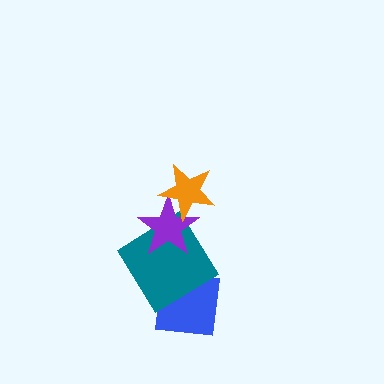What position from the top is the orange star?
The orange star is 1st from the top.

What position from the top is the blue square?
The blue square is 4th from the top.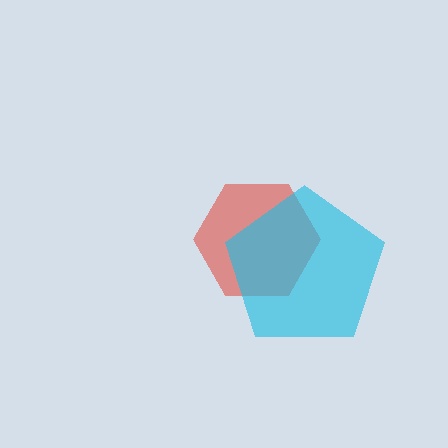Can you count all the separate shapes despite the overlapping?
Yes, there are 2 separate shapes.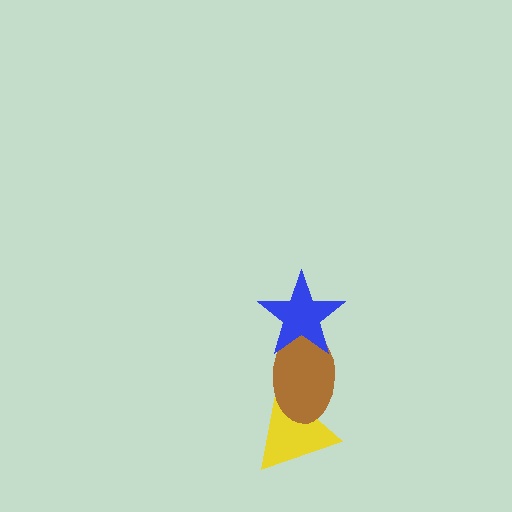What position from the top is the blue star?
The blue star is 1st from the top.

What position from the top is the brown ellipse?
The brown ellipse is 2nd from the top.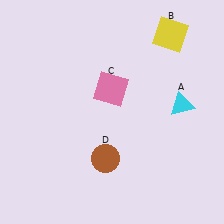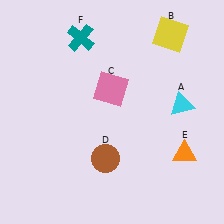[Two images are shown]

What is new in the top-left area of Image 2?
A teal cross (F) was added in the top-left area of Image 2.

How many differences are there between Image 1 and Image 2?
There are 2 differences between the two images.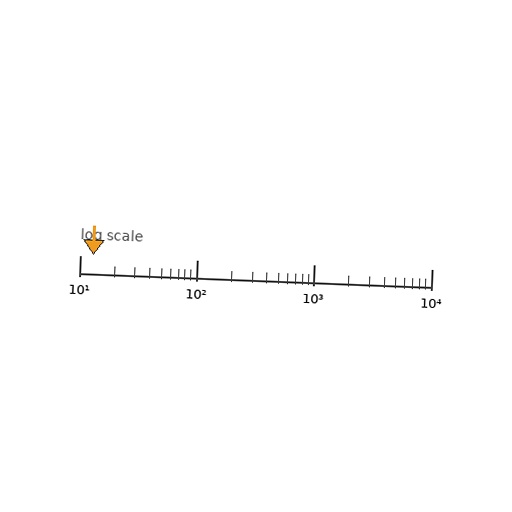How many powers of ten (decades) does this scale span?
The scale spans 3 decades, from 10 to 10000.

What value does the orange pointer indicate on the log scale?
The pointer indicates approximately 13.